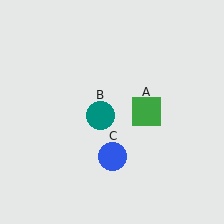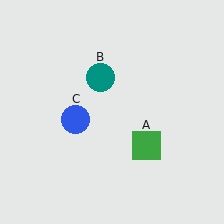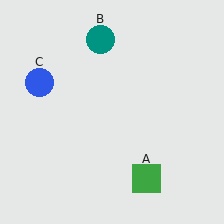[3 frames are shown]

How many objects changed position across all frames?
3 objects changed position: green square (object A), teal circle (object B), blue circle (object C).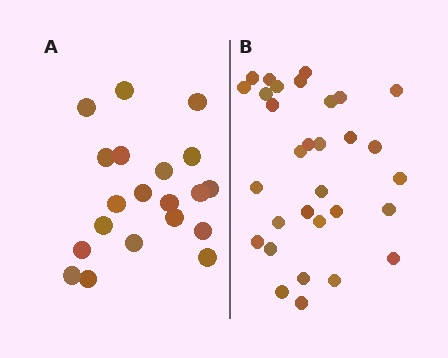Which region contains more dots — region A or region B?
Region B (the right region) has more dots.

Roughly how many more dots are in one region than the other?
Region B has roughly 12 or so more dots than region A.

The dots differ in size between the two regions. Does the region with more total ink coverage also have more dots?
No. Region A has more total ink coverage because its dots are larger, but region B actually contains more individual dots. Total area can be misleading — the number of items is what matters here.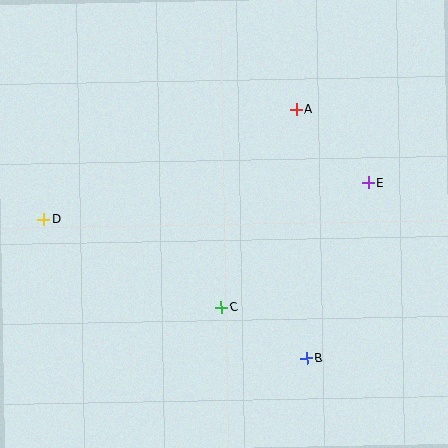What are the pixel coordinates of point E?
Point E is at (369, 183).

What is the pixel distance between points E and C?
The distance between E and C is 193 pixels.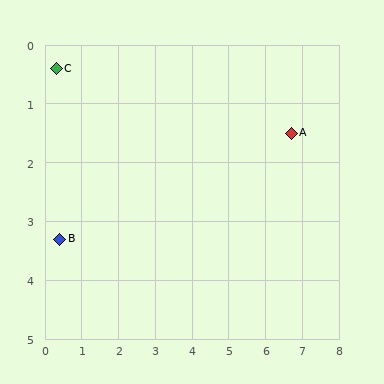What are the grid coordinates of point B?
Point B is at approximately (0.4, 3.3).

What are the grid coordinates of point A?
Point A is at approximately (6.7, 1.5).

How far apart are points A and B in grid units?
Points A and B are about 6.6 grid units apart.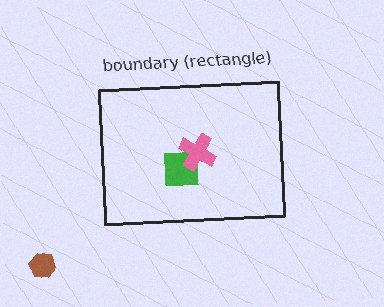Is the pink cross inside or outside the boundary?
Inside.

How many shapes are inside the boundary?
2 inside, 1 outside.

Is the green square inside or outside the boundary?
Inside.